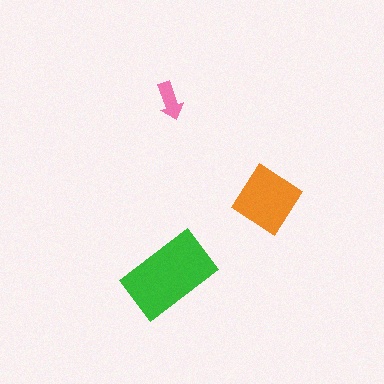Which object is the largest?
The green rectangle.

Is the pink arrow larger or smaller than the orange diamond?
Smaller.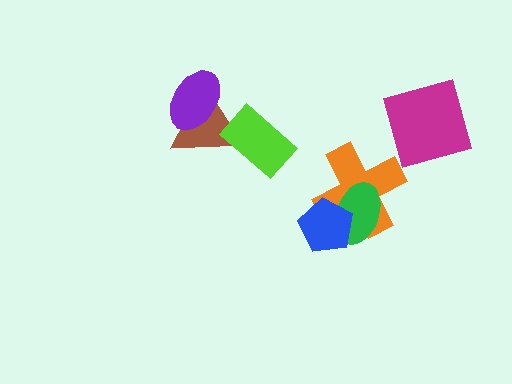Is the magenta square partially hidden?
No, no other shape covers it.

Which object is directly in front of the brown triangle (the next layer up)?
The purple ellipse is directly in front of the brown triangle.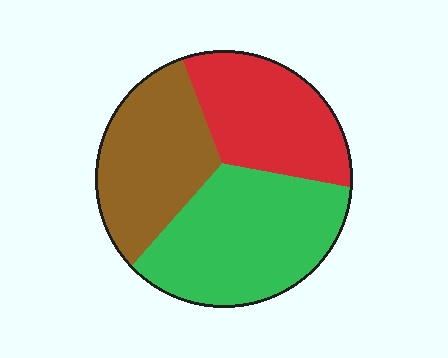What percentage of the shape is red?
Red covers roughly 30% of the shape.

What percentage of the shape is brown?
Brown takes up about one third (1/3) of the shape.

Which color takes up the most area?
Green, at roughly 40%.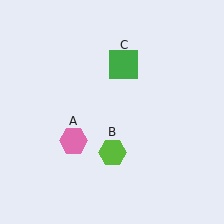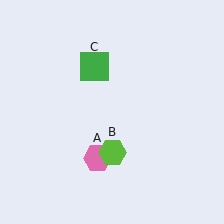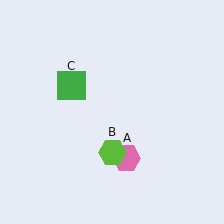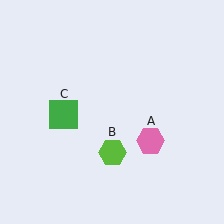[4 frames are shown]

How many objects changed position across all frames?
2 objects changed position: pink hexagon (object A), green square (object C).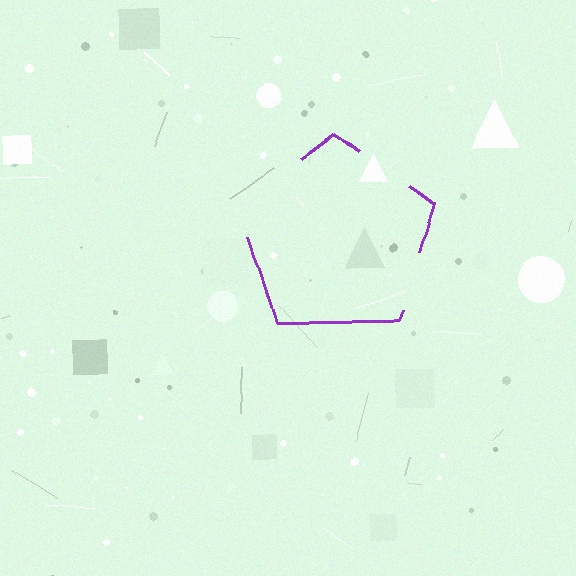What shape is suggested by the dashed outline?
The dashed outline suggests a pentagon.